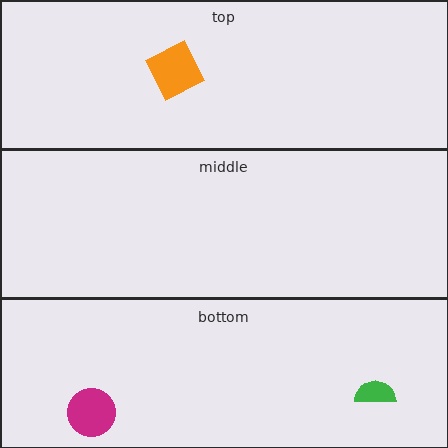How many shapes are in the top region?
1.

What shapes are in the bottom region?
The magenta circle, the green semicircle.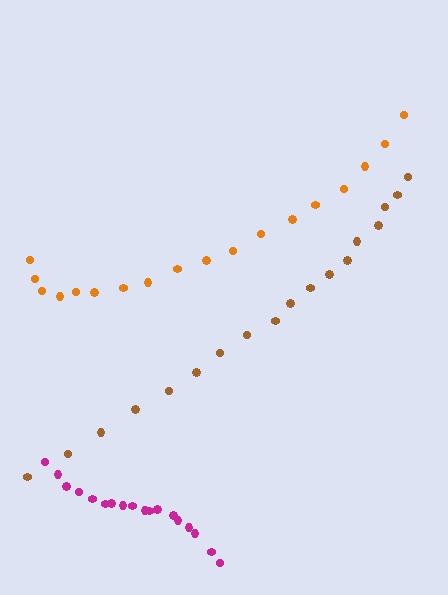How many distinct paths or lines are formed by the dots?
There are 3 distinct paths.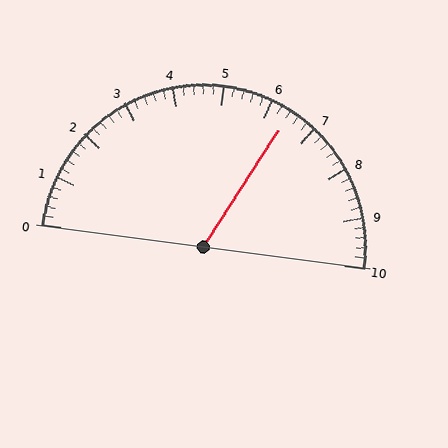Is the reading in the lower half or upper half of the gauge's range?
The reading is in the upper half of the range (0 to 10).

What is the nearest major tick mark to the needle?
The nearest major tick mark is 6.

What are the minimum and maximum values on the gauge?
The gauge ranges from 0 to 10.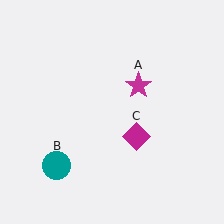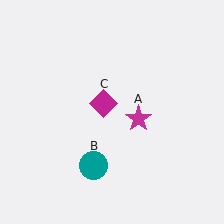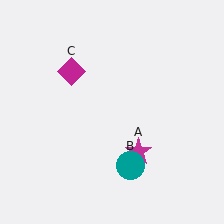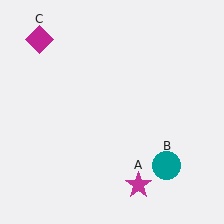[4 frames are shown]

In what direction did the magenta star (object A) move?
The magenta star (object A) moved down.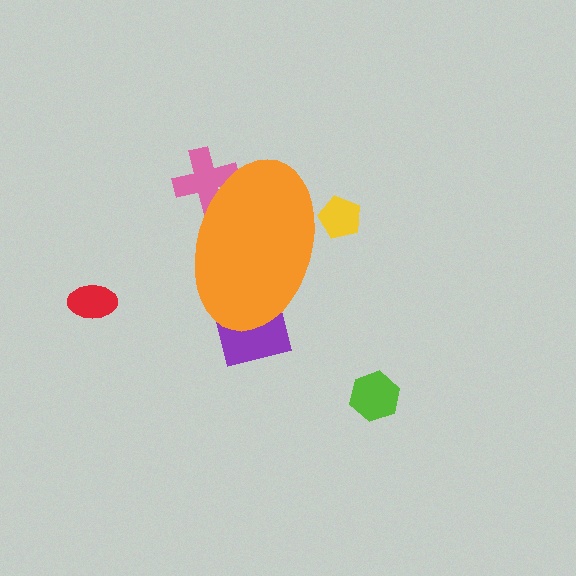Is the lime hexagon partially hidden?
No, the lime hexagon is fully visible.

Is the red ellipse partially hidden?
No, the red ellipse is fully visible.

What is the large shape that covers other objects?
An orange ellipse.